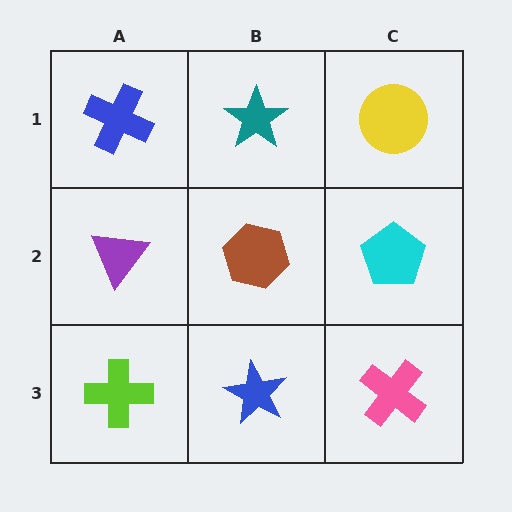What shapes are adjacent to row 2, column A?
A blue cross (row 1, column A), a lime cross (row 3, column A), a brown hexagon (row 2, column B).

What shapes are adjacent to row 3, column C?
A cyan pentagon (row 2, column C), a blue star (row 3, column B).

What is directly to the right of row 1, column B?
A yellow circle.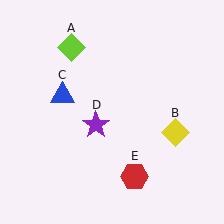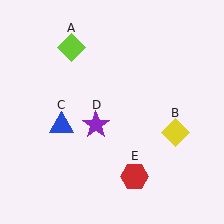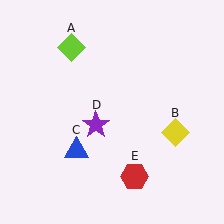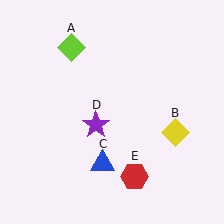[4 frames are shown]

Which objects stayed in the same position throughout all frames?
Lime diamond (object A) and yellow diamond (object B) and purple star (object D) and red hexagon (object E) remained stationary.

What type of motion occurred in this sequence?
The blue triangle (object C) rotated counterclockwise around the center of the scene.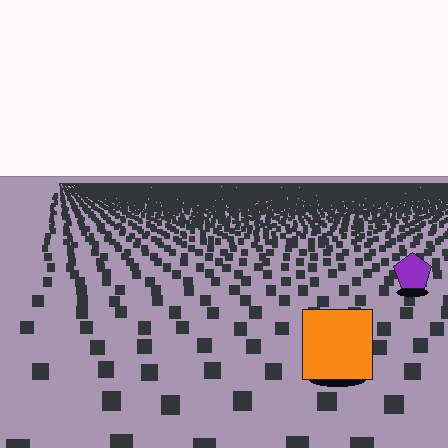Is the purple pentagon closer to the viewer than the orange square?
No. The orange square is closer — you can tell from the texture gradient: the ground texture is coarser near it.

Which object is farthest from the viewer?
The purple pentagon is farthest from the viewer. It appears smaller and the ground texture around it is denser.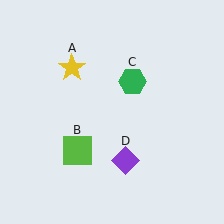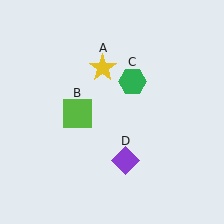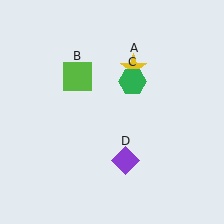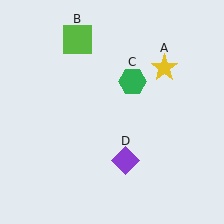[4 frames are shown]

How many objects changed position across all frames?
2 objects changed position: yellow star (object A), lime square (object B).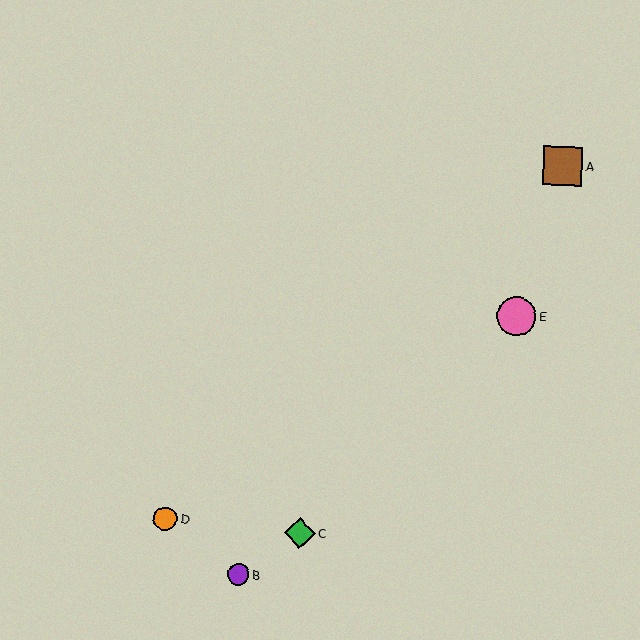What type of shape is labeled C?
Shape C is a green diamond.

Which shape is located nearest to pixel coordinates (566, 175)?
The brown square (labeled A) at (563, 166) is nearest to that location.